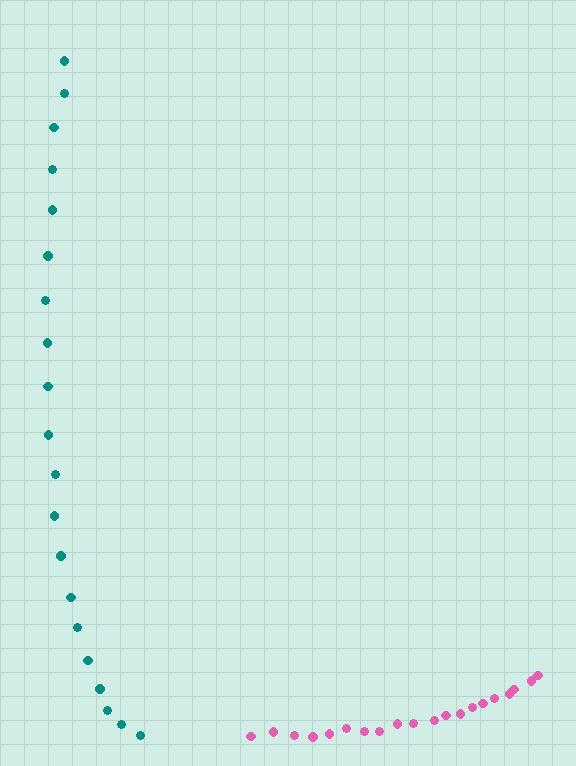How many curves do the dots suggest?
There are 2 distinct paths.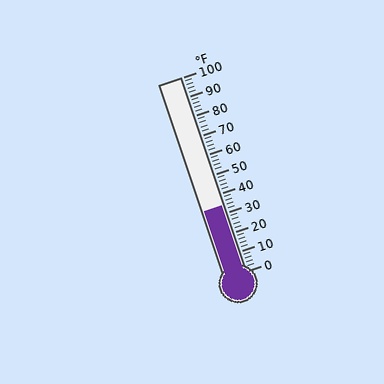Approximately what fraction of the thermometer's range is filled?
The thermometer is filled to approximately 35% of its range.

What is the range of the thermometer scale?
The thermometer scale ranges from 0°F to 100°F.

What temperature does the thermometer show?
The thermometer shows approximately 34°F.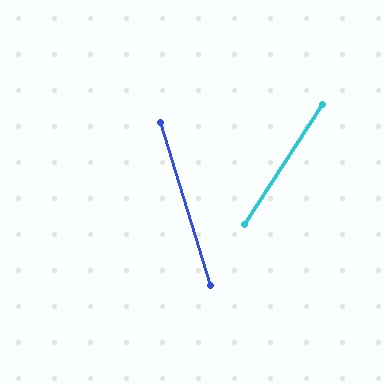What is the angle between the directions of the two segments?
Approximately 50 degrees.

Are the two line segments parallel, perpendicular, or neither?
Neither parallel nor perpendicular — they differ by about 50°.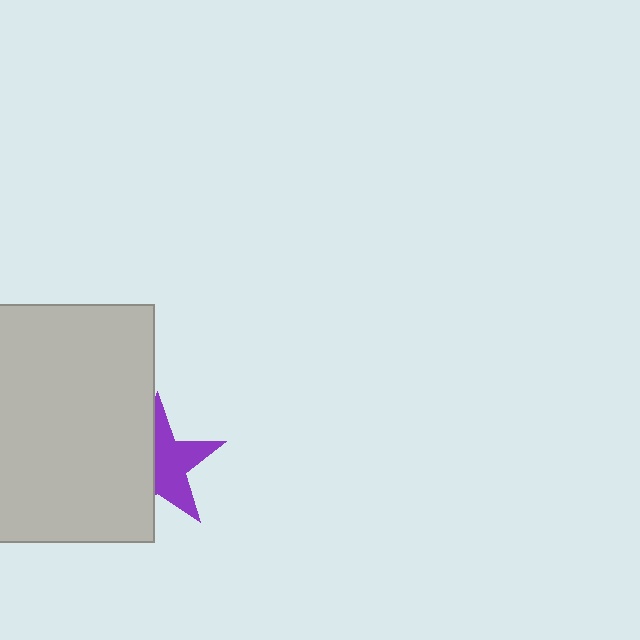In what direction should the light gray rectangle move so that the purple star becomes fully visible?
The light gray rectangle should move left. That is the shortest direction to clear the overlap and leave the purple star fully visible.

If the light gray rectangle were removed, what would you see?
You would see the complete purple star.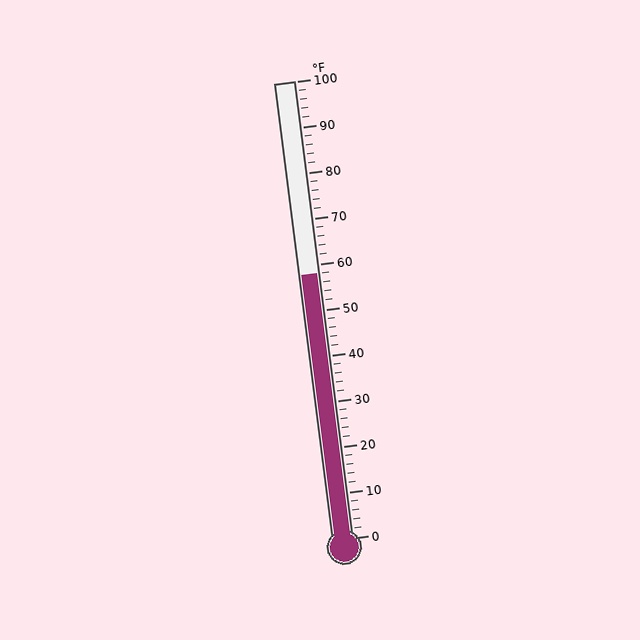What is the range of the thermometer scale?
The thermometer scale ranges from 0°F to 100°F.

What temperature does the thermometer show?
The thermometer shows approximately 58°F.